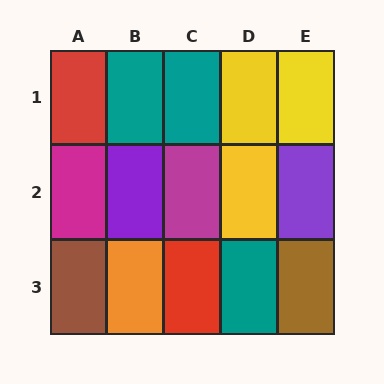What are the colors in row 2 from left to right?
Magenta, purple, magenta, yellow, purple.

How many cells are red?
2 cells are red.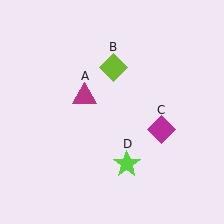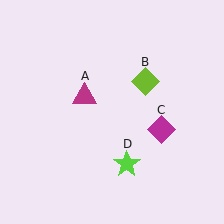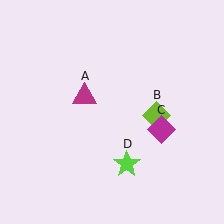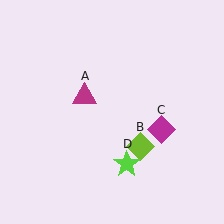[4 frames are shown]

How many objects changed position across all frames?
1 object changed position: lime diamond (object B).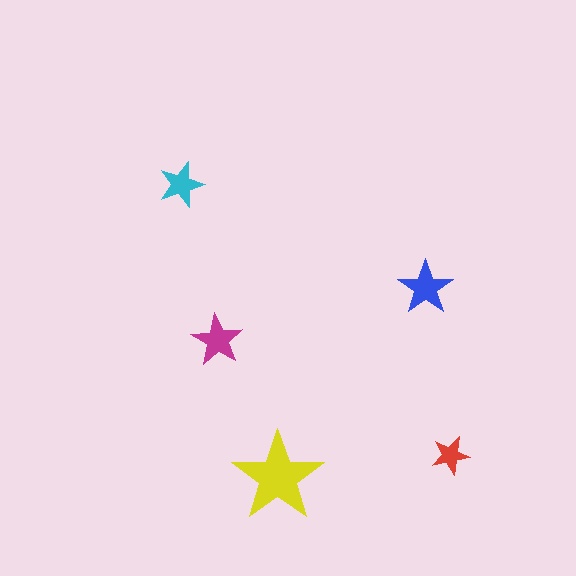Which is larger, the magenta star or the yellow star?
The yellow one.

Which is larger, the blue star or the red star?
The blue one.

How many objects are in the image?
There are 5 objects in the image.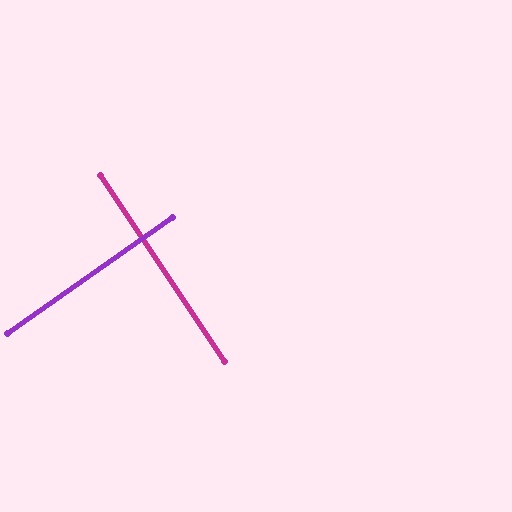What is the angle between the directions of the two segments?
Approximately 89 degrees.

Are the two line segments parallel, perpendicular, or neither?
Perpendicular — they meet at approximately 89°.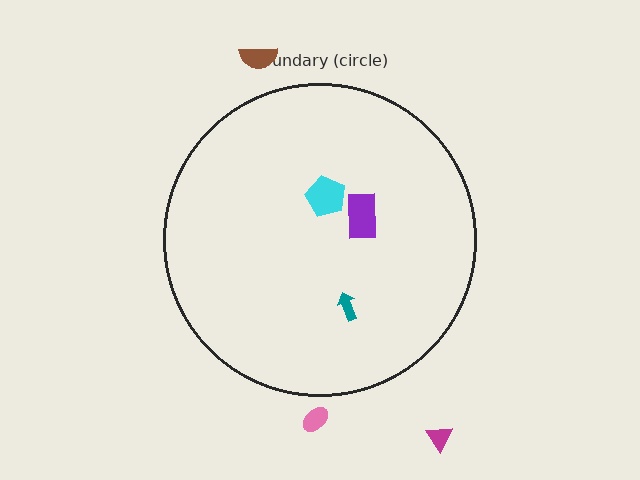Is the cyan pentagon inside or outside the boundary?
Inside.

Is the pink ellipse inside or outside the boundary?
Outside.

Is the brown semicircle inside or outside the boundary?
Outside.